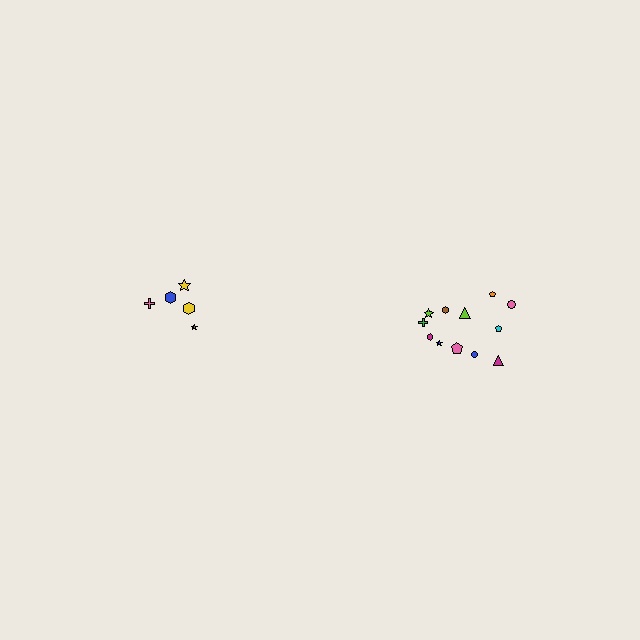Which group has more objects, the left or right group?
The right group.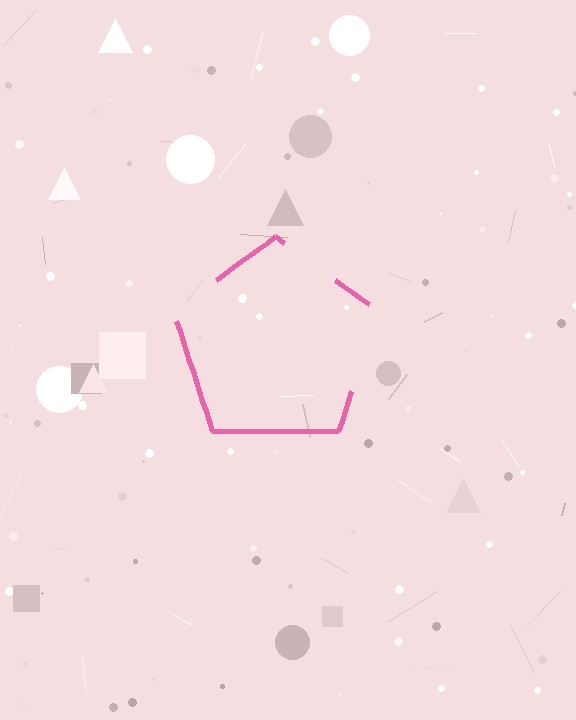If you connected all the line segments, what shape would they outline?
They would outline a pentagon.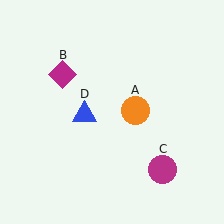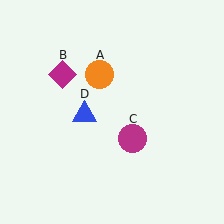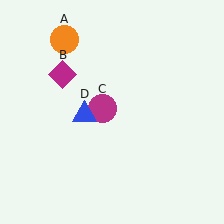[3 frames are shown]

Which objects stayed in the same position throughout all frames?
Magenta diamond (object B) and blue triangle (object D) remained stationary.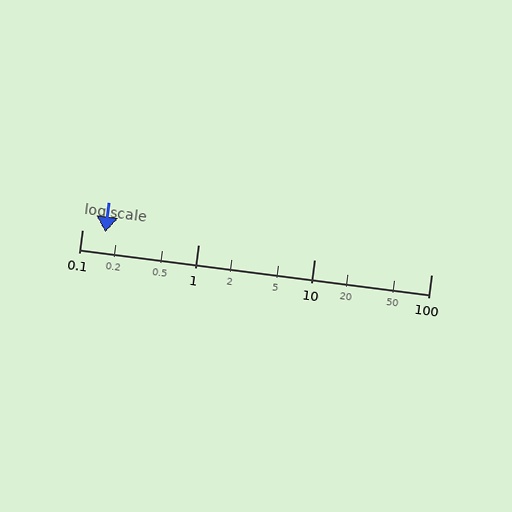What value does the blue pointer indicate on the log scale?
The pointer indicates approximately 0.16.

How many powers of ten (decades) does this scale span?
The scale spans 3 decades, from 0.1 to 100.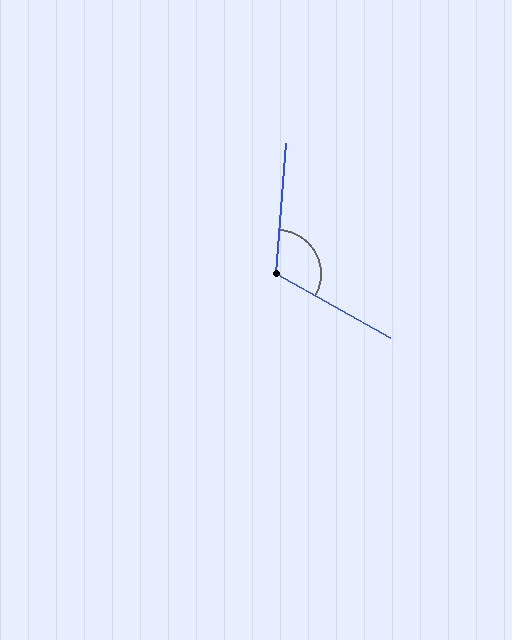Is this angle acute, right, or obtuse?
It is obtuse.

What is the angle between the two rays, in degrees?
Approximately 115 degrees.